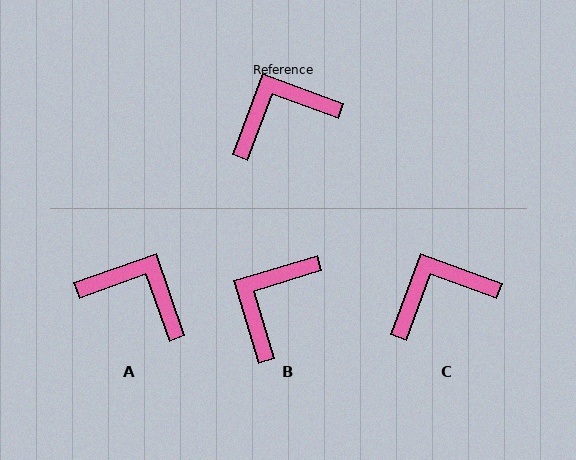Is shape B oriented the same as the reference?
No, it is off by about 37 degrees.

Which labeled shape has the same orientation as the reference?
C.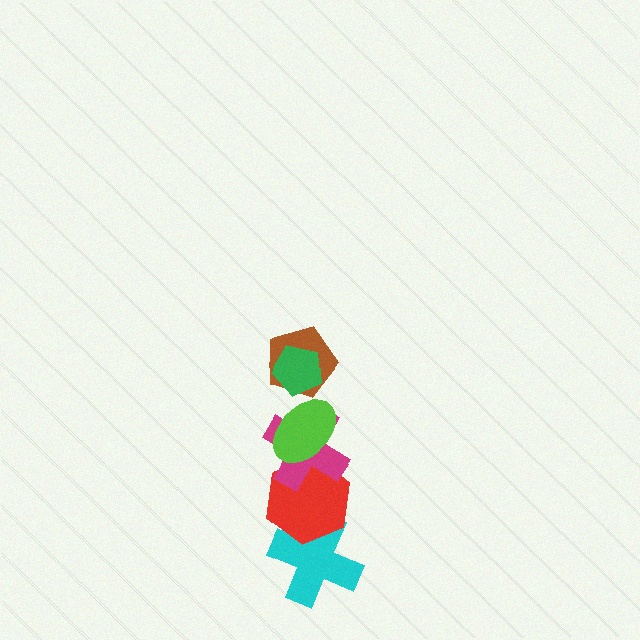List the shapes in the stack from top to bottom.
From top to bottom: the green pentagon, the brown pentagon, the lime ellipse, the magenta cross, the red hexagon, the cyan cross.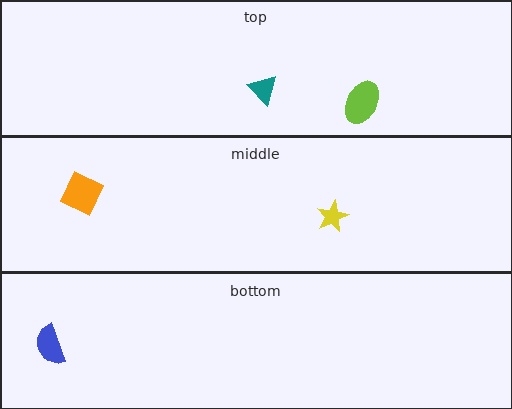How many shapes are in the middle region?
2.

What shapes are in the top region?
The lime ellipse, the teal triangle.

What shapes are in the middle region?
The orange diamond, the yellow star.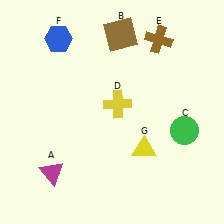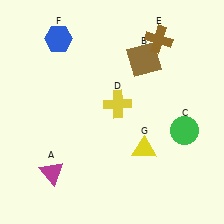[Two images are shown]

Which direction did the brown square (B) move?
The brown square (B) moved down.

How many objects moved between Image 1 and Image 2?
1 object moved between the two images.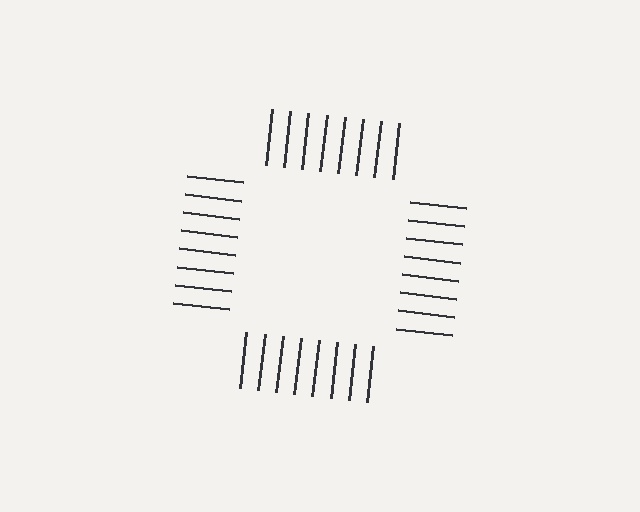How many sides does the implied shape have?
4 sides — the line-ends trace a square.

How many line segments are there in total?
32 — 8 along each of the 4 edges.